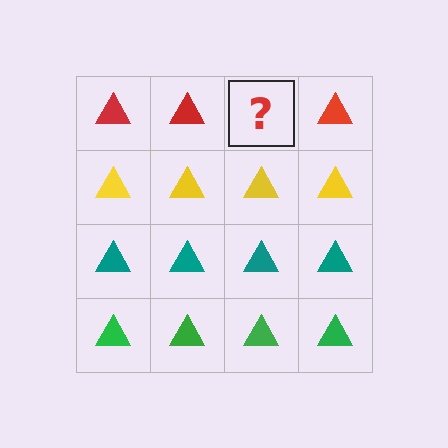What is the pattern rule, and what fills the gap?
The rule is that each row has a consistent color. The gap should be filled with a red triangle.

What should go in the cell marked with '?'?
The missing cell should contain a red triangle.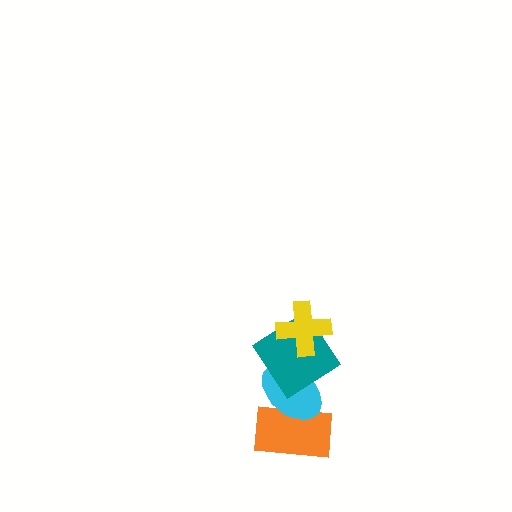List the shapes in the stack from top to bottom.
From top to bottom: the yellow cross, the teal diamond, the cyan ellipse, the orange rectangle.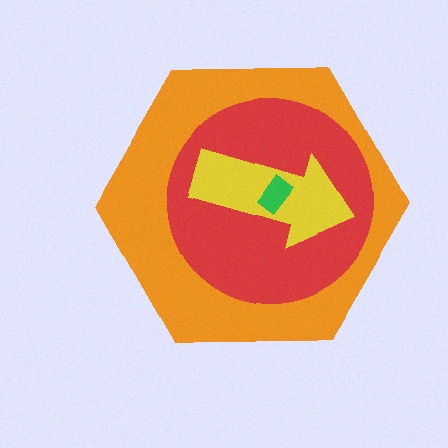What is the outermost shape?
The orange hexagon.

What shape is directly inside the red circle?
The yellow arrow.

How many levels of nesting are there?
4.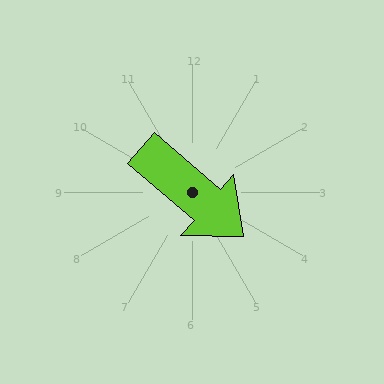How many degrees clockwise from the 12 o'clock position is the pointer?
Approximately 131 degrees.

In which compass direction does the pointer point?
Southeast.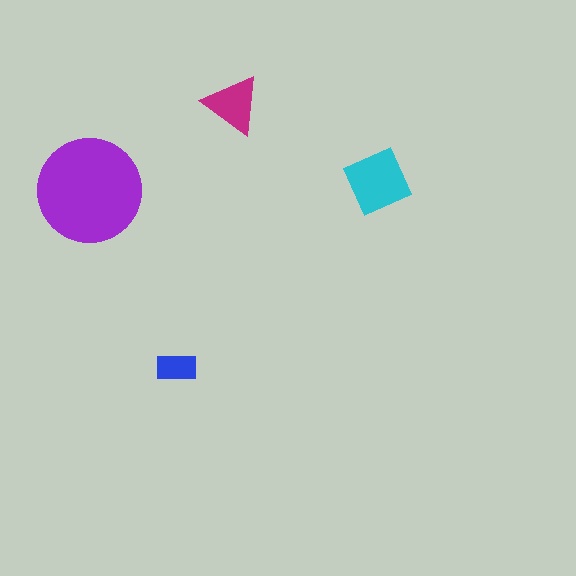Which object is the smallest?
The blue rectangle.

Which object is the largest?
The purple circle.